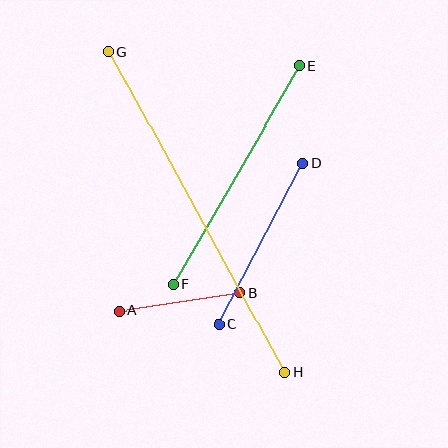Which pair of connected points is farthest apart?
Points G and H are farthest apart.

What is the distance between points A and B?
The distance is approximately 122 pixels.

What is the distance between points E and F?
The distance is approximately 253 pixels.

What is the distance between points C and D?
The distance is approximately 182 pixels.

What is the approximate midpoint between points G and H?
The midpoint is at approximately (196, 212) pixels.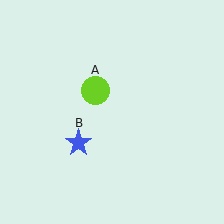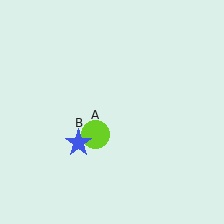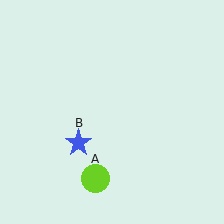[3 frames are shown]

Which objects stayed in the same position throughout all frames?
Blue star (object B) remained stationary.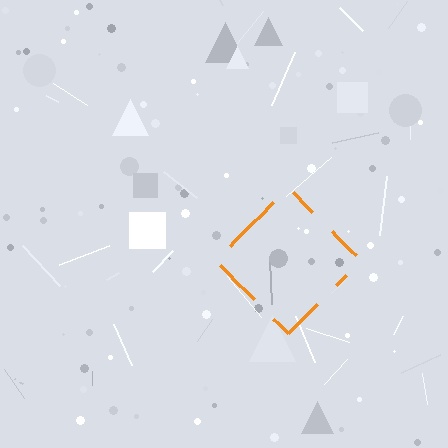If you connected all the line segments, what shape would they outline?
They would outline a diamond.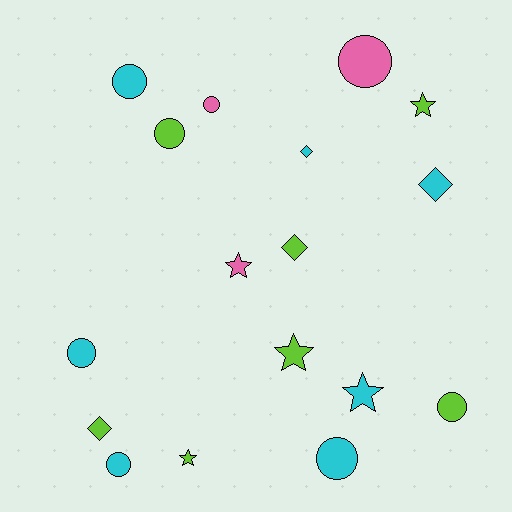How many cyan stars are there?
There is 1 cyan star.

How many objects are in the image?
There are 17 objects.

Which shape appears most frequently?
Circle, with 8 objects.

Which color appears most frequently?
Cyan, with 7 objects.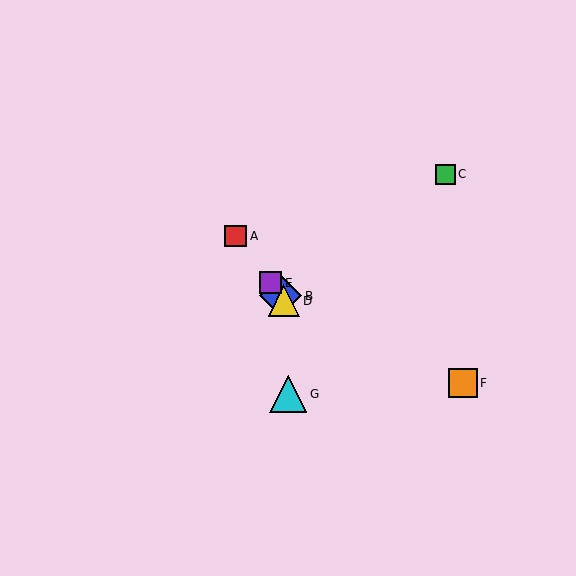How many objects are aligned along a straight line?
4 objects (A, B, D, E) are aligned along a straight line.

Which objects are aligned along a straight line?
Objects A, B, D, E are aligned along a straight line.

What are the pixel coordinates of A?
Object A is at (236, 236).